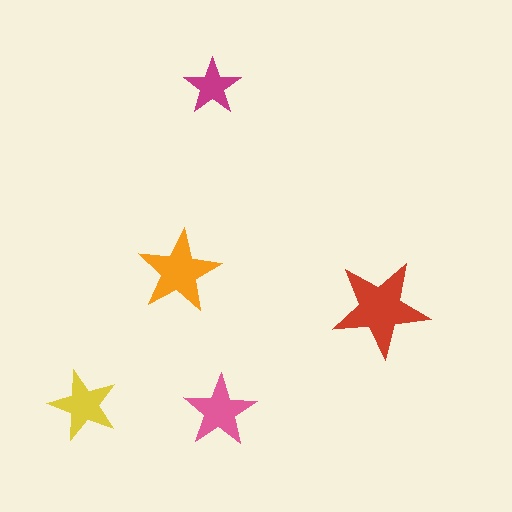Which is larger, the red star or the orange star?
The red one.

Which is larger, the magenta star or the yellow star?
The yellow one.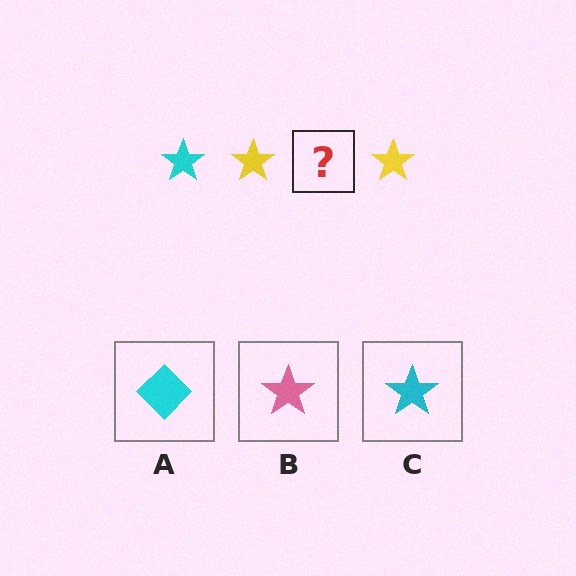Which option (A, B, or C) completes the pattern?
C.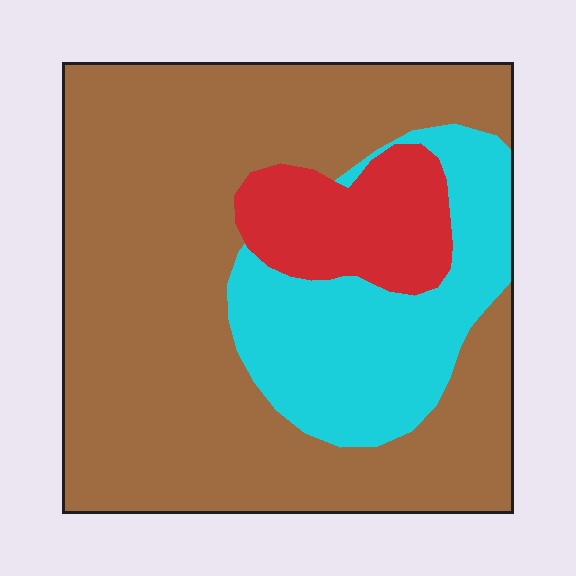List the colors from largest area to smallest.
From largest to smallest: brown, cyan, red.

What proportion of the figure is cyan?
Cyan takes up about one fifth (1/5) of the figure.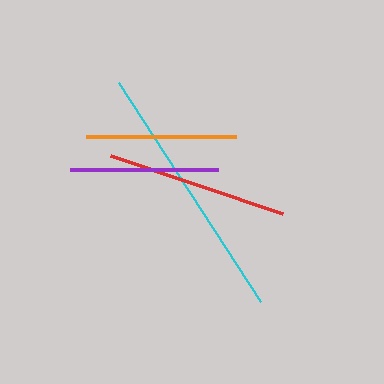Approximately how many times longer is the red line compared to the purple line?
The red line is approximately 1.2 times the length of the purple line.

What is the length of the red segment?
The red segment is approximately 181 pixels long.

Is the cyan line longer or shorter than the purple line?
The cyan line is longer than the purple line.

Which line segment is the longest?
The cyan line is the longest at approximately 262 pixels.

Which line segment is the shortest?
The purple line is the shortest at approximately 148 pixels.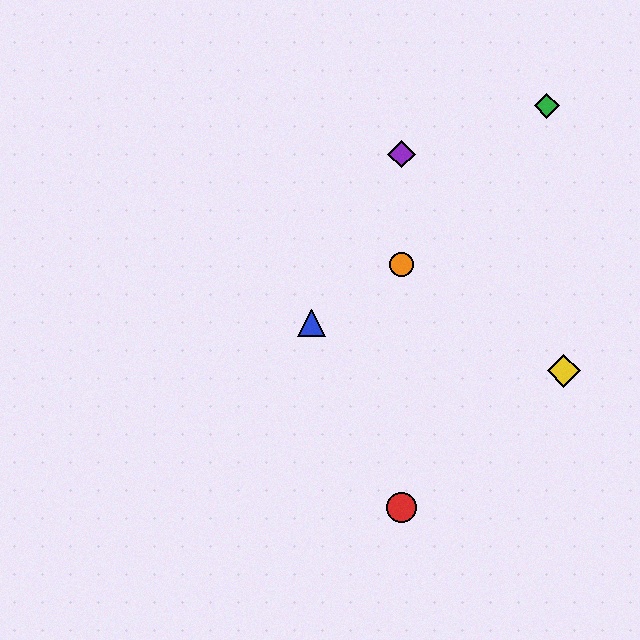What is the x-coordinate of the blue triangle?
The blue triangle is at x≈312.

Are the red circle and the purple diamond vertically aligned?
Yes, both are at x≈401.